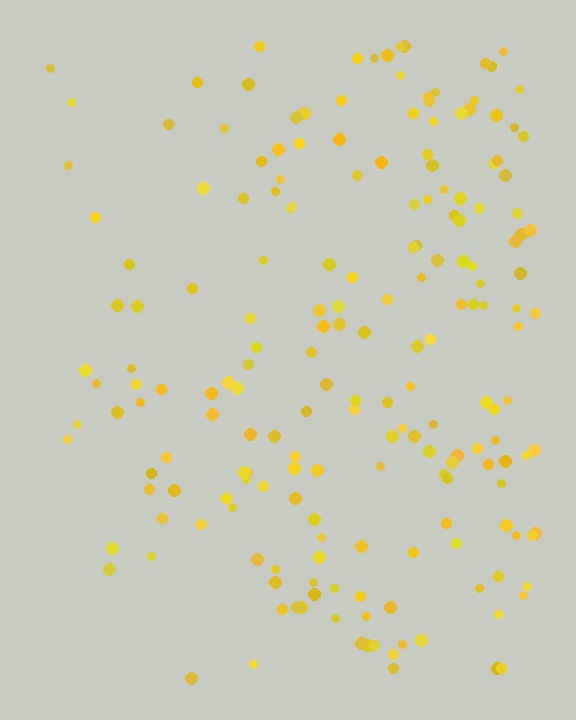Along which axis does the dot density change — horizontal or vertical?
Horizontal.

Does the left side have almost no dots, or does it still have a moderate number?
Still a moderate number, just noticeably fewer than the right.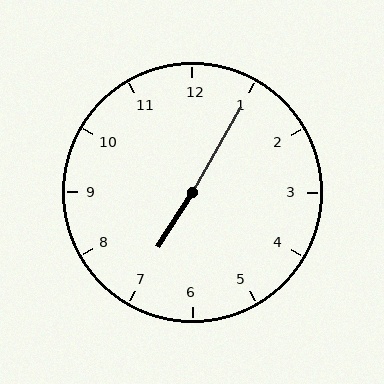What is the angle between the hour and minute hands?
Approximately 178 degrees.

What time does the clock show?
7:05.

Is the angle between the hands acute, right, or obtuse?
It is obtuse.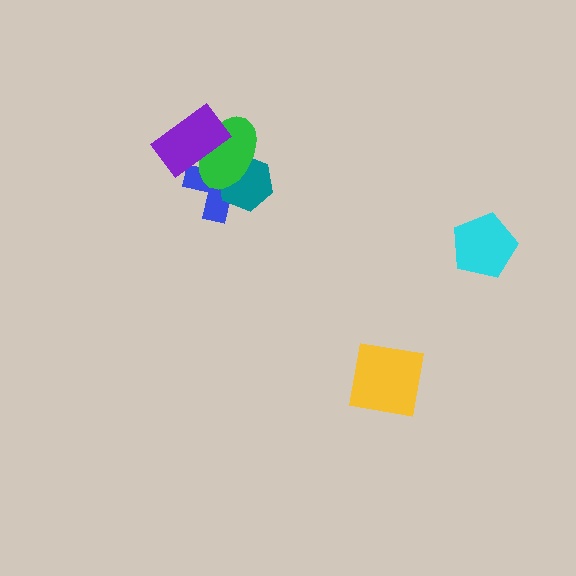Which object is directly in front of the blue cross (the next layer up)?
The teal hexagon is directly in front of the blue cross.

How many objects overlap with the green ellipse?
3 objects overlap with the green ellipse.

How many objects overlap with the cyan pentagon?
0 objects overlap with the cyan pentagon.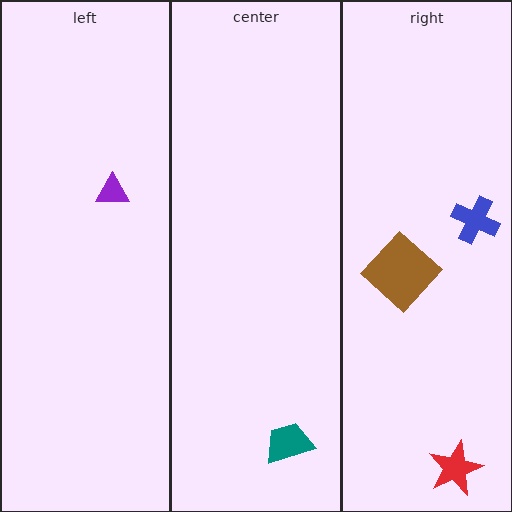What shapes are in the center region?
The teal trapezoid.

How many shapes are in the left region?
1.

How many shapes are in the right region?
3.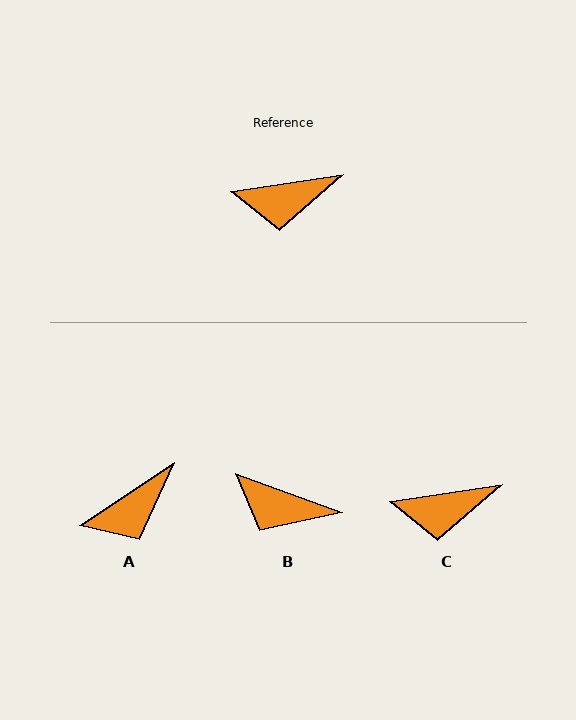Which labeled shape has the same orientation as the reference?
C.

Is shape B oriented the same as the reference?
No, it is off by about 29 degrees.